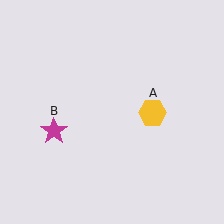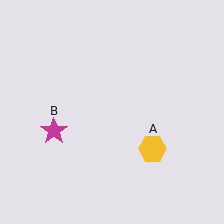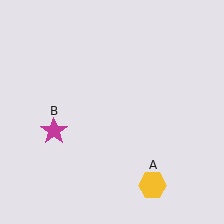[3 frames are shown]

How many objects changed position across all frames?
1 object changed position: yellow hexagon (object A).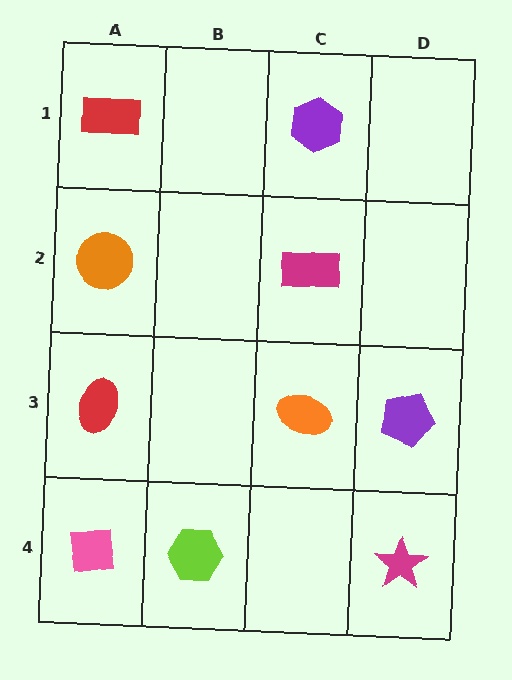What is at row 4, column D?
A magenta star.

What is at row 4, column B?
A lime hexagon.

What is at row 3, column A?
A red ellipse.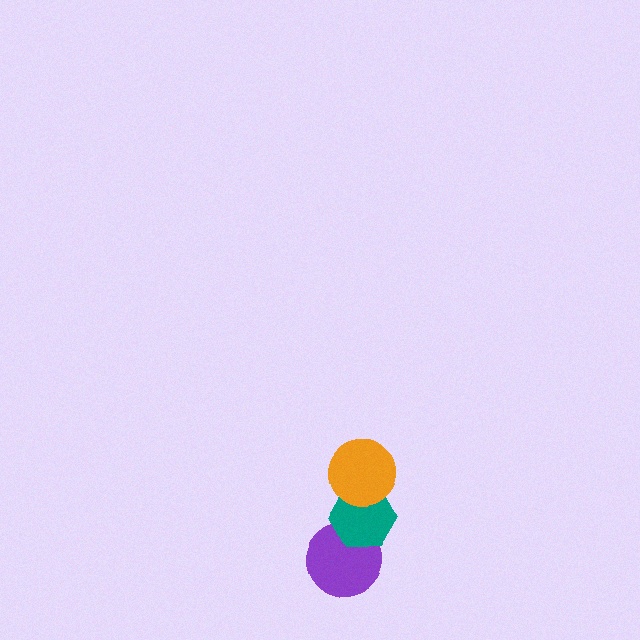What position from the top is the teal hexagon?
The teal hexagon is 2nd from the top.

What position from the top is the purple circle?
The purple circle is 3rd from the top.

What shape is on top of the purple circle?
The teal hexagon is on top of the purple circle.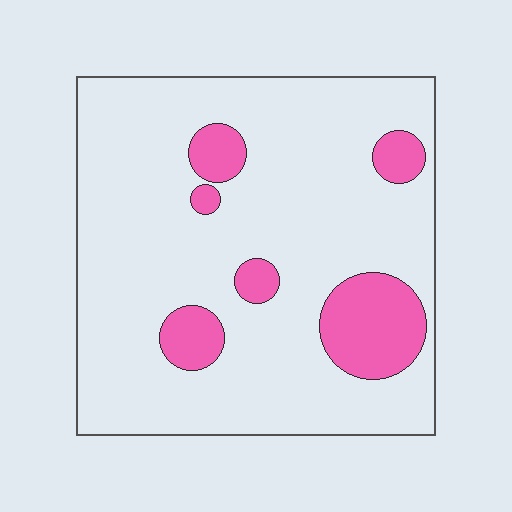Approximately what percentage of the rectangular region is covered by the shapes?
Approximately 15%.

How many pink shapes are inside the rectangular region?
6.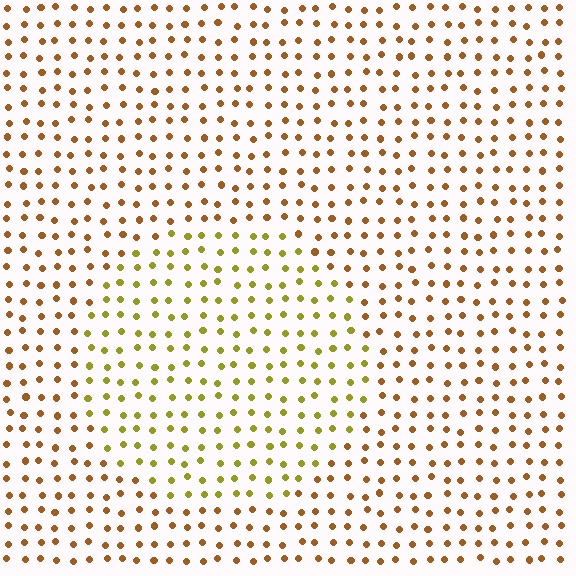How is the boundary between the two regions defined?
The boundary is defined purely by a slight shift in hue (about 34 degrees). Spacing, size, and orientation are identical on both sides.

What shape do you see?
I see a circle.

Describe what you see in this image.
The image is filled with small brown elements in a uniform arrangement. A circle-shaped region is visible where the elements are tinted to a slightly different hue, forming a subtle color boundary.